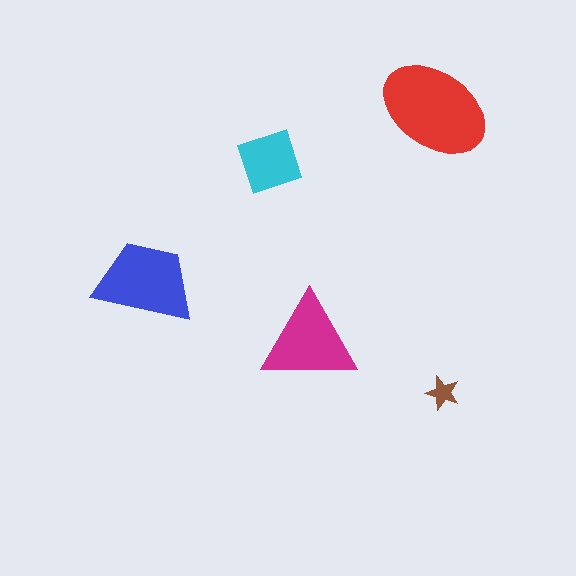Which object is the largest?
The red ellipse.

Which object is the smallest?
The brown star.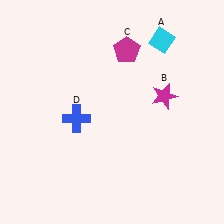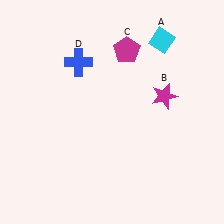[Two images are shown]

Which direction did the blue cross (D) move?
The blue cross (D) moved up.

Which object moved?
The blue cross (D) moved up.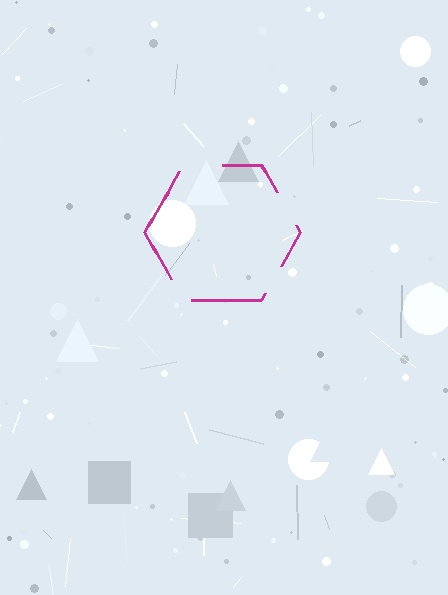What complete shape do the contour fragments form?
The contour fragments form a hexagon.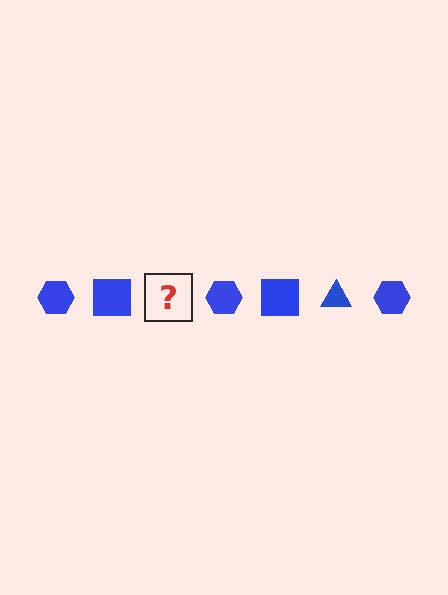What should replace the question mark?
The question mark should be replaced with a blue triangle.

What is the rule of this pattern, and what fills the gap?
The rule is that the pattern cycles through hexagon, square, triangle shapes in blue. The gap should be filled with a blue triangle.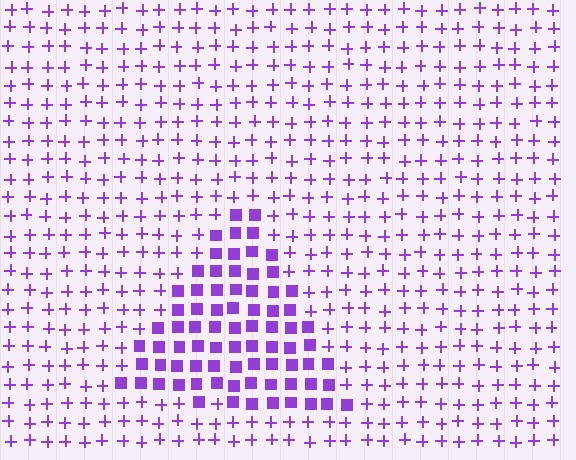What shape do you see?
I see a triangle.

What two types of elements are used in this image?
The image uses squares inside the triangle region and plus signs outside it.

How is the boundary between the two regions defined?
The boundary is defined by a change in element shape: squares inside vs. plus signs outside. All elements share the same color and spacing.